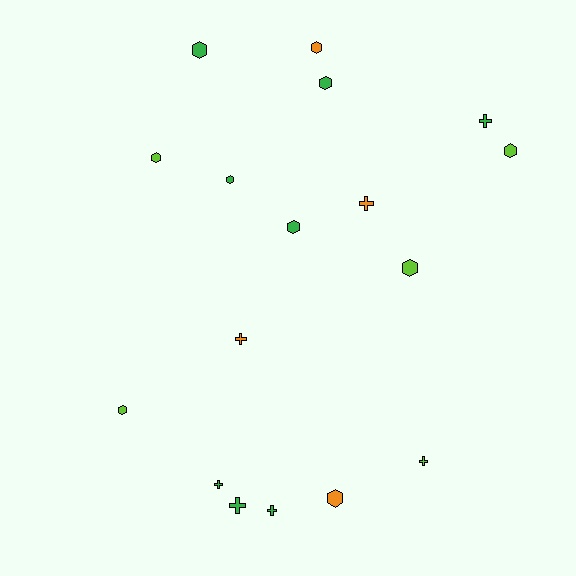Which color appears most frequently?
Green, with 8 objects.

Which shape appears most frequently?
Hexagon, with 10 objects.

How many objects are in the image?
There are 17 objects.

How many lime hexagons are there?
There are 4 lime hexagons.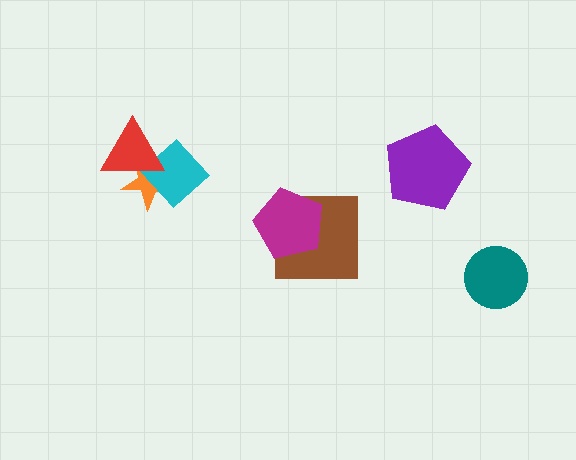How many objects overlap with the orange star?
2 objects overlap with the orange star.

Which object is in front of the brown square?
The magenta pentagon is in front of the brown square.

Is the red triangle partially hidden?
No, no other shape covers it.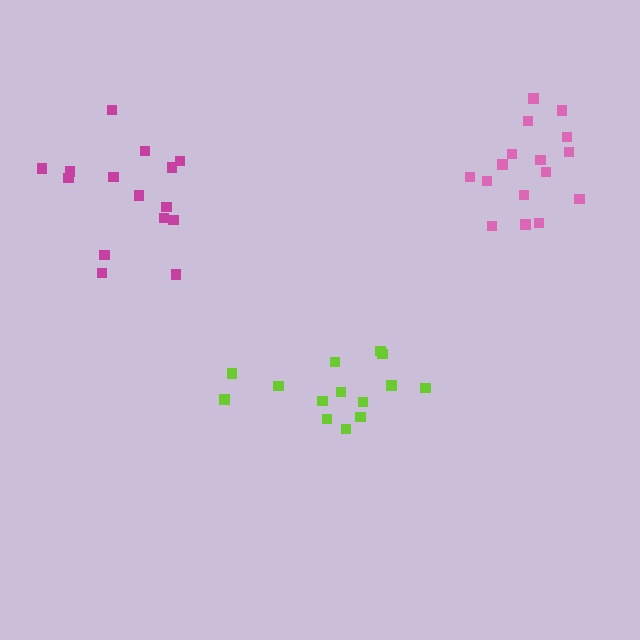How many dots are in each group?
Group 1: 15 dots, Group 2: 14 dots, Group 3: 16 dots (45 total).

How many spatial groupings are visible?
There are 3 spatial groupings.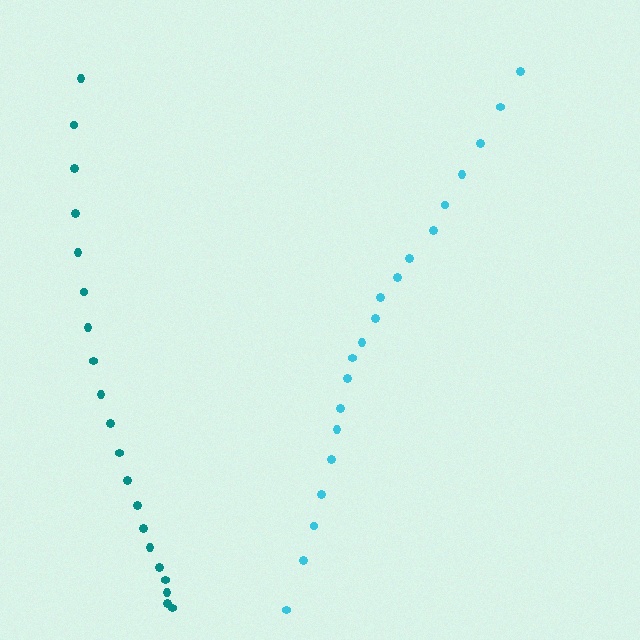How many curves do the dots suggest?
There are 2 distinct paths.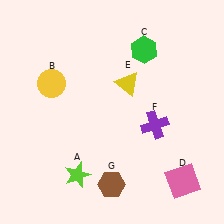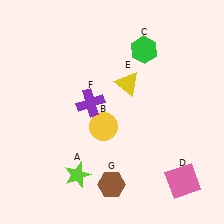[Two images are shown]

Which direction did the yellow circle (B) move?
The yellow circle (B) moved right.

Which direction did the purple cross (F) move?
The purple cross (F) moved left.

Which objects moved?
The objects that moved are: the yellow circle (B), the purple cross (F).